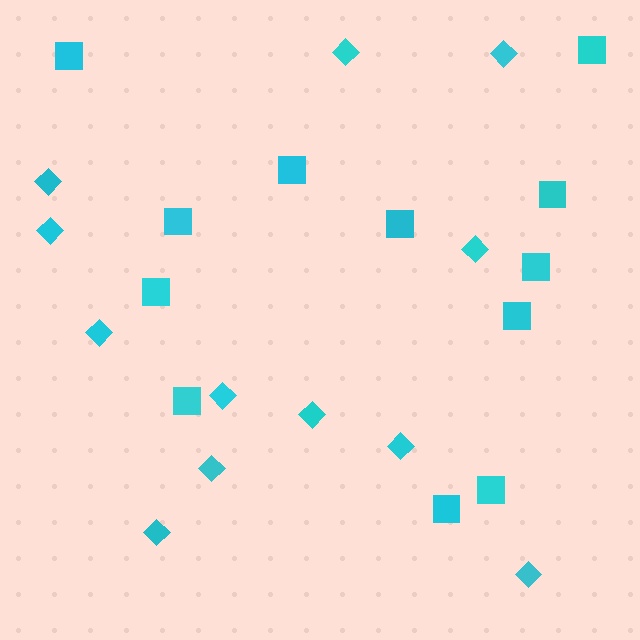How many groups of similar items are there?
There are 2 groups: one group of squares (12) and one group of diamonds (12).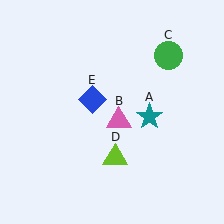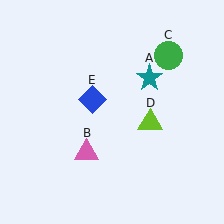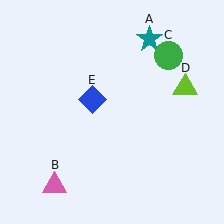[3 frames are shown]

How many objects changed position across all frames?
3 objects changed position: teal star (object A), pink triangle (object B), lime triangle (object D).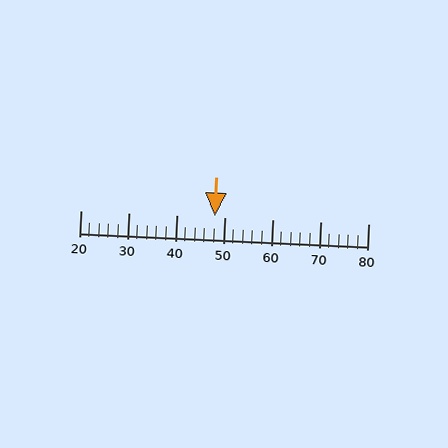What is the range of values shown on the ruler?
The ruler shows values from 20 to 80.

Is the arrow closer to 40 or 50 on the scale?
The arrow is closer to 50.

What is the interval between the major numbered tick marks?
The major tick marks are spaced 10 units apart.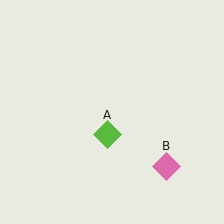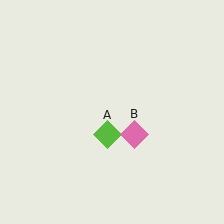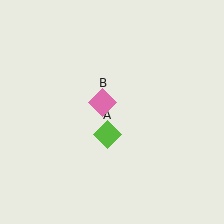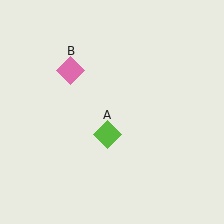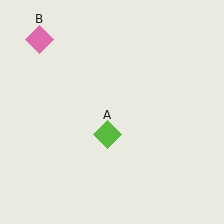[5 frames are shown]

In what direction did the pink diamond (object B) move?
The pink diamond (object B) moved up and to the left.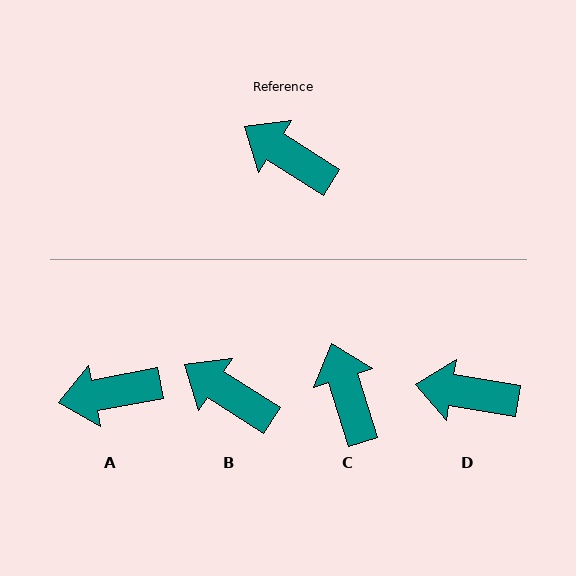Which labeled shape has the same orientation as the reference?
B.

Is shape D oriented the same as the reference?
No, it is off by about 23 degrees.